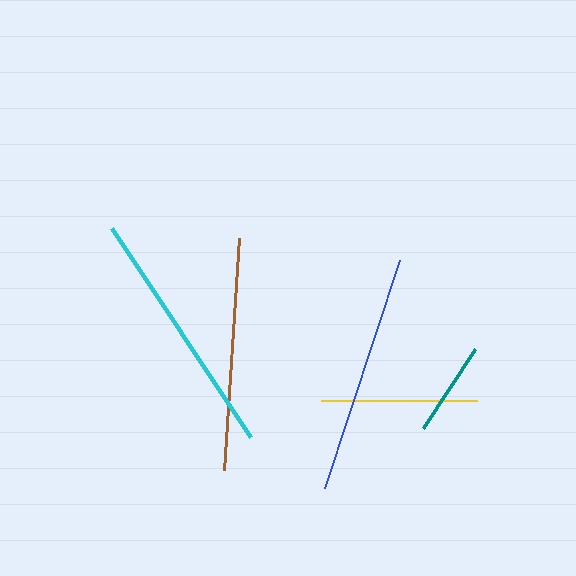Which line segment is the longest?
The cyan line is the longest at approximately 252 pixels.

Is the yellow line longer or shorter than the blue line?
The blue line is longer than the yellow line.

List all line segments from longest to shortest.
From longest to shortest: cyan, blue, brown, yellow, teal.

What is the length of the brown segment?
The brown segment is approximately 233 pixels long.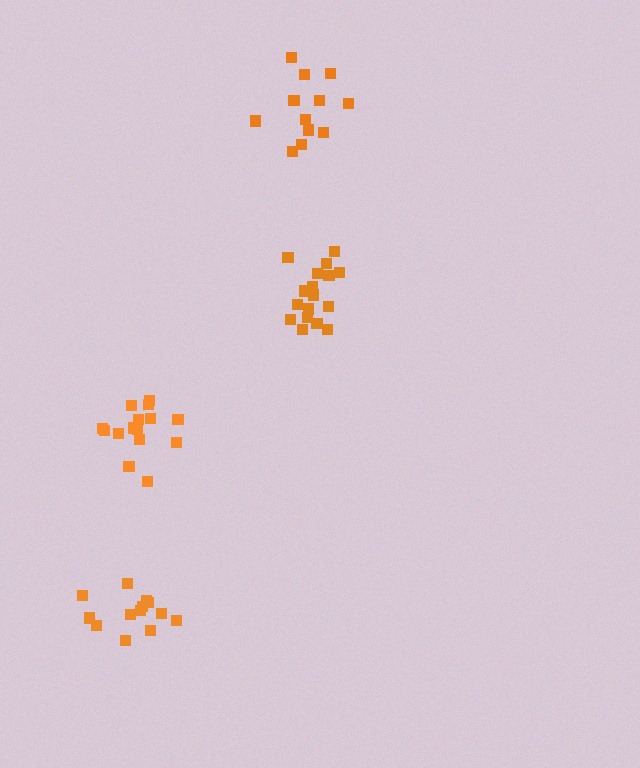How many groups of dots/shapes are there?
There are 4 groups.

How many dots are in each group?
Group 1: 15 dots, Group 2: 14 dots, Group 3: 12 dots, Group 4: 17 dots (58 total).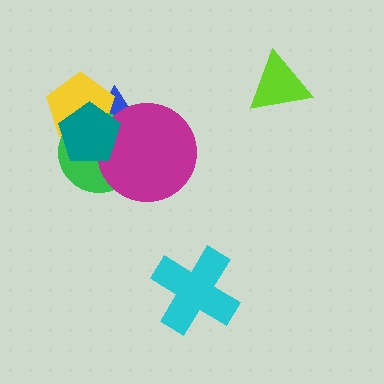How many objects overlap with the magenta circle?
3 objects overlap with the magenta circle.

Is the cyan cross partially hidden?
No, no other shape covers it.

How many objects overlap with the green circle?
4 objects overlap with the green circle.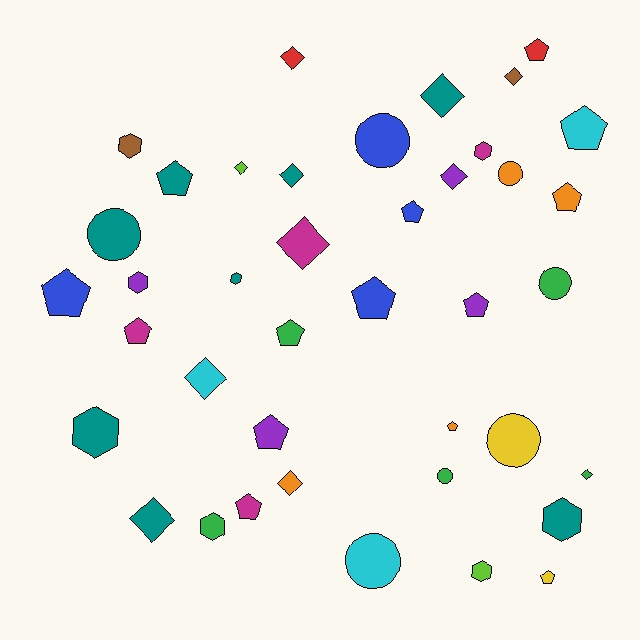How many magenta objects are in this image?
There are 4 magenta objects.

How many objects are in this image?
There are 40 objects.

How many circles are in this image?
There are 7 circles.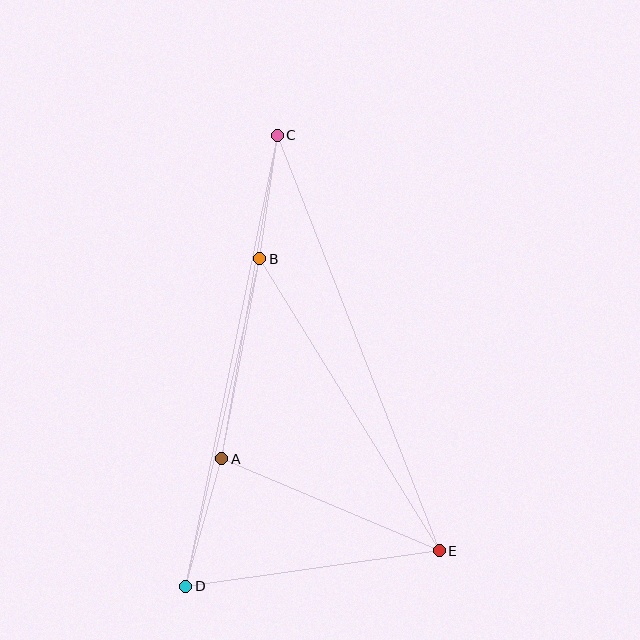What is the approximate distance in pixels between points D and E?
The distance between D and E is approximately 256 pixels.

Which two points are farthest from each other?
Points C and D are farthest from each other.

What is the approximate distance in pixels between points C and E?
The distance between C and E is approximately 446 pixels.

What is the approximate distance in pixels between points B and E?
The distance between B and E is approximately 343 pixels.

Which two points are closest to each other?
Points B and C are closest to each other.